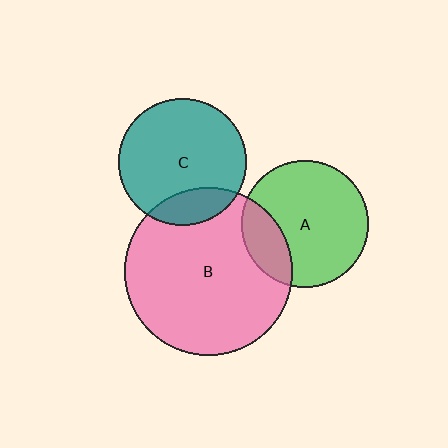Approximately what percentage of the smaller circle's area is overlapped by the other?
Approximately 20%.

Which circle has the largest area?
Circle B (pink).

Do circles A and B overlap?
Yes.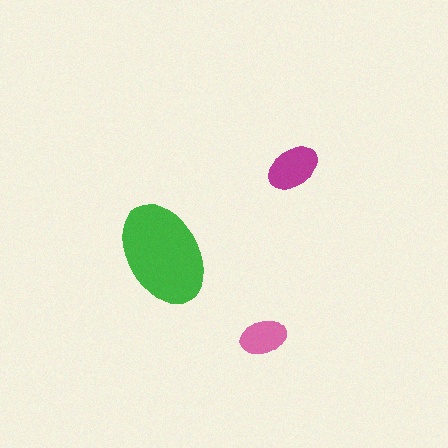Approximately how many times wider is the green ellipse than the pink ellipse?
About 2 times wider.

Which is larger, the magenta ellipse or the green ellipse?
The green one.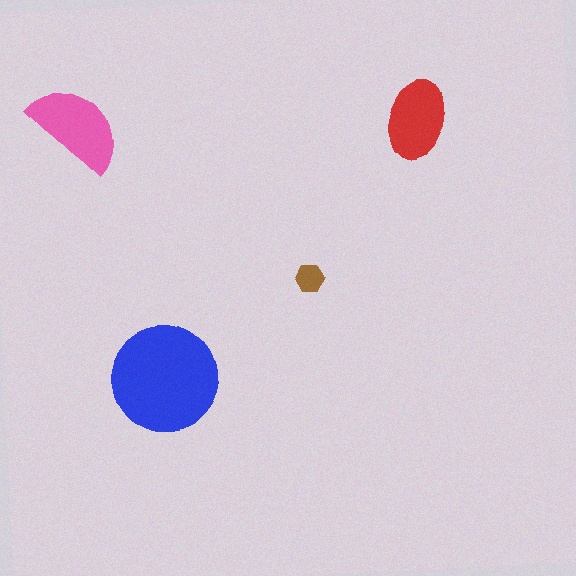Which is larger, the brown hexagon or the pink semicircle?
The pink semicircle.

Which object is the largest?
The blue circle.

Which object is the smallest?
The brown hexagon.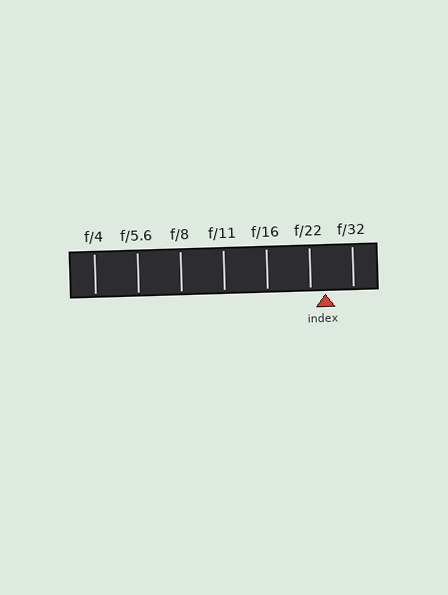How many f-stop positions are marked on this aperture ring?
There are 7 f-stop positions marked.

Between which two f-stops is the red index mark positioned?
The index mark is between f/22 and f/32.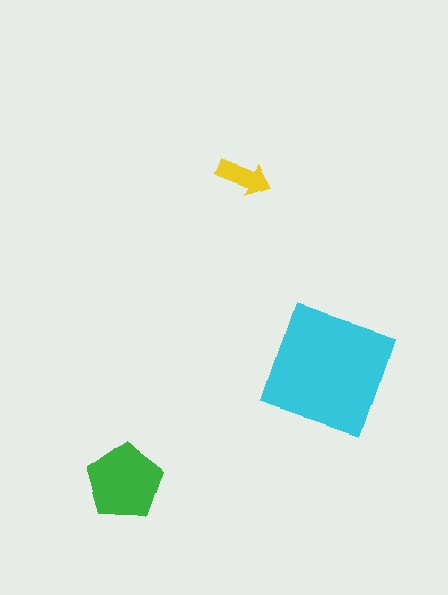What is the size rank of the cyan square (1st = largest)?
1st.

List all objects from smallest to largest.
The yellow arrow, the green pentagon, the cyan square.